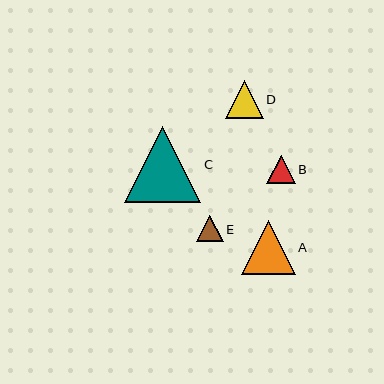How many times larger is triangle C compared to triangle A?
Triangle C is approximately 1.4 times the size of triangle A.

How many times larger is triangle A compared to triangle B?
Triangle A is approximately 1.9 times the size of triangle B.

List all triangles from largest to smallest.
From largest to smallest: C, A, D, B, E.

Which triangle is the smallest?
Triangle E is the smallest with a size of approximately 27 pixels.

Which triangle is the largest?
Triangle C is the largest with a size of approximately 76 pixels.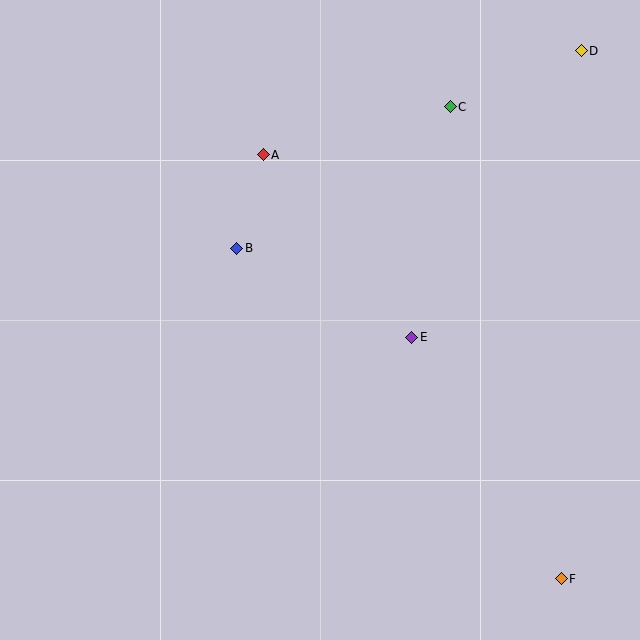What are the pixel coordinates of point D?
Point D is at (581, 51).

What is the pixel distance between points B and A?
The distance between B and A is 98 pixels.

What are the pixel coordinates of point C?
Point C is at (450, 107).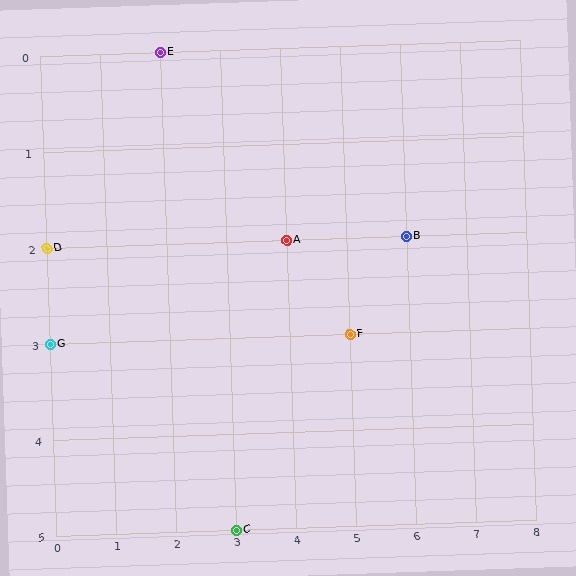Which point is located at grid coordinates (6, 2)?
Point B is at (6, 2).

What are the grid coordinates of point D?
Point D is at grid coordinates (0, 2).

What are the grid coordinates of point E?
Point E is at grid coordinates (2, 0).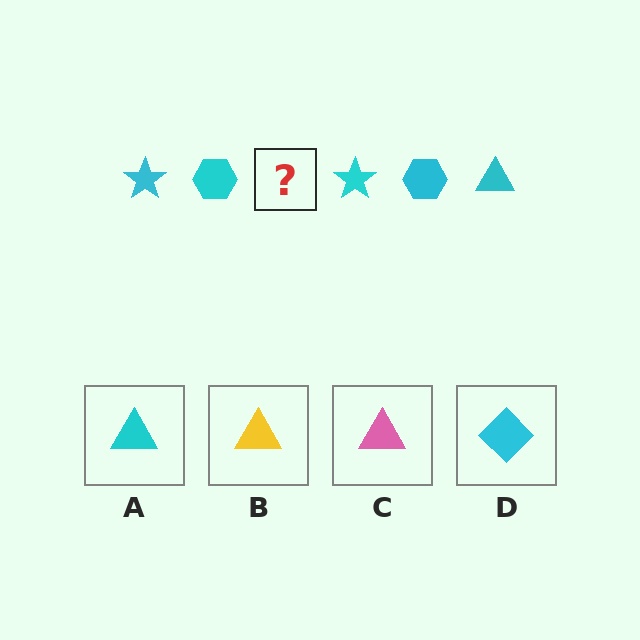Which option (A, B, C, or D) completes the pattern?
A.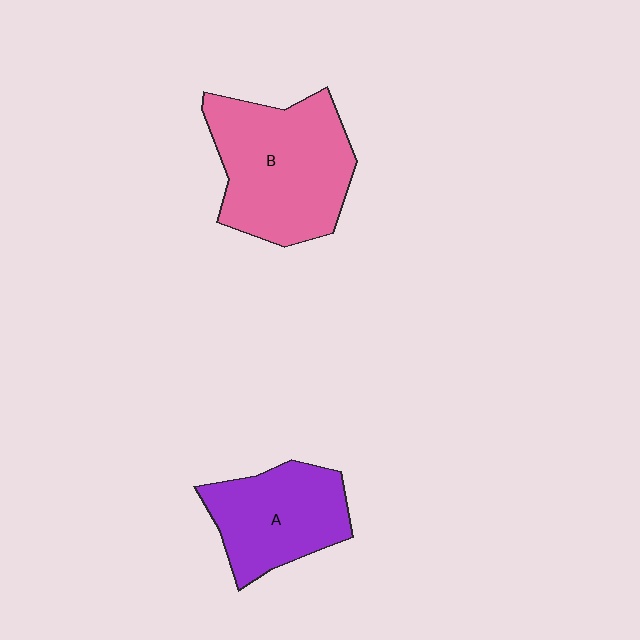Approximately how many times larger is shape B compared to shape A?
Approximately 1.4 times.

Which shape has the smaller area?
Shape A (purple).